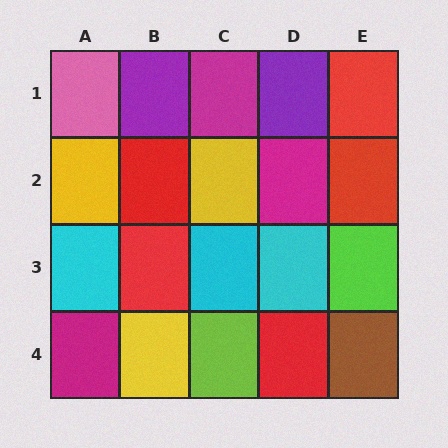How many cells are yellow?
3 cells are yellow.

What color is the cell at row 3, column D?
Cyan.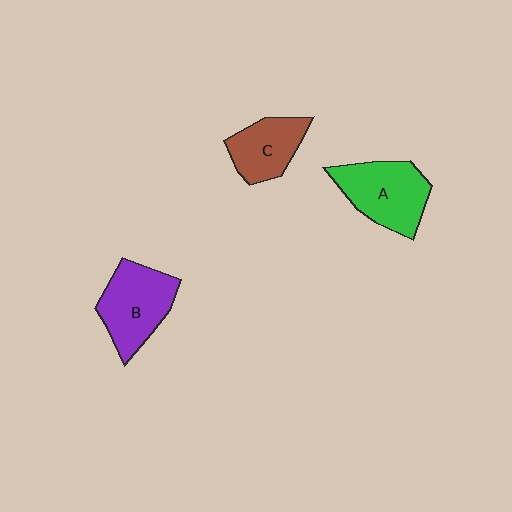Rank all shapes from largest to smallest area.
From largest to smallest: A (green), B (purple), C (brown).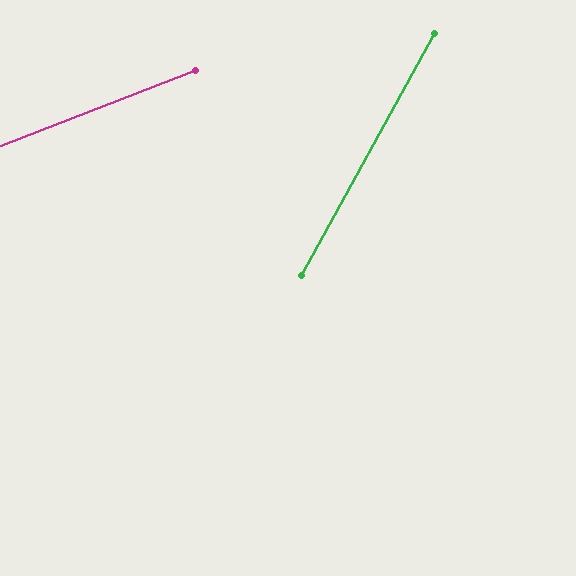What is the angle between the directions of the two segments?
Approximately 40 degrees.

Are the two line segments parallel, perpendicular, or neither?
Neither parallel nor perpendicular — they differ by about 40°.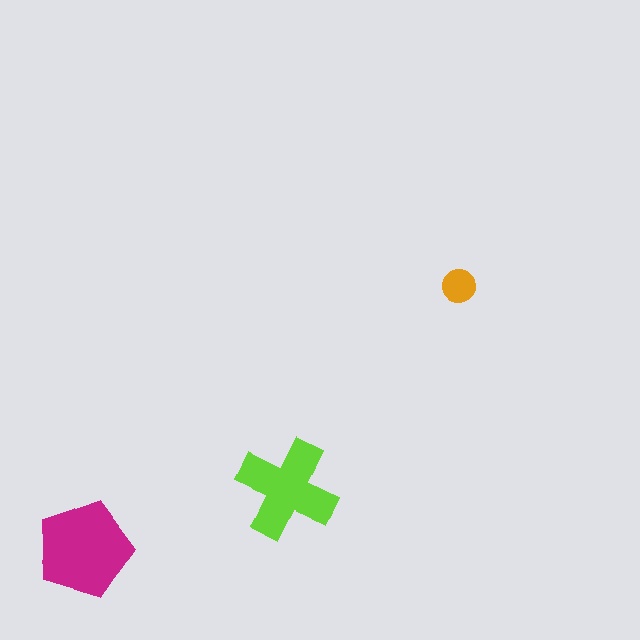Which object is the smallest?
The orange circle.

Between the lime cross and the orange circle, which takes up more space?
The lime cross.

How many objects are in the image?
There are 3 objects in the image.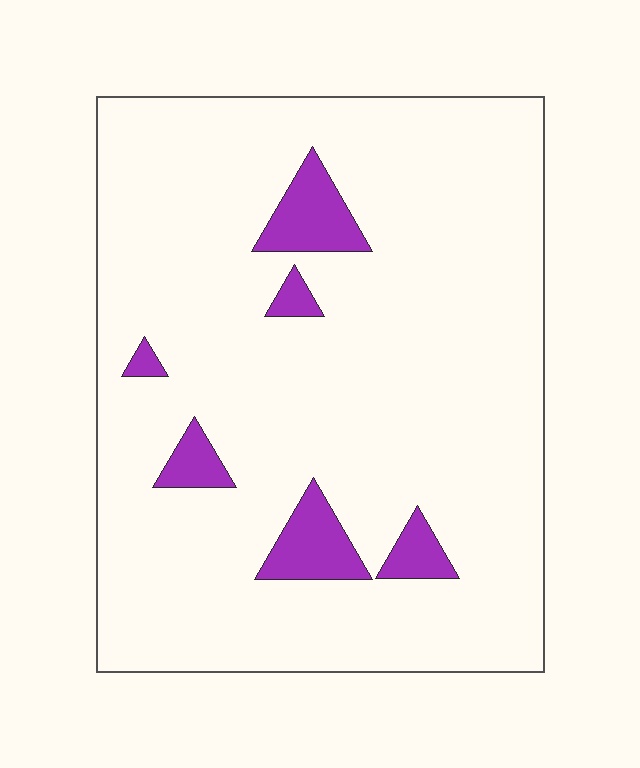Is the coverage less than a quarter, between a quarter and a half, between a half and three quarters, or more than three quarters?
Less than a quarter.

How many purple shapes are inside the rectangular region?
6.